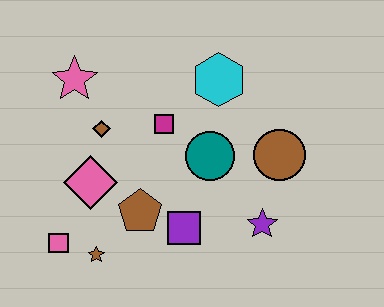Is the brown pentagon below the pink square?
No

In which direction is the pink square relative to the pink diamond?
The pink square is below the pink diamond.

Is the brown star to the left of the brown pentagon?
Yes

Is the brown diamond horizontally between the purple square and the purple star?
No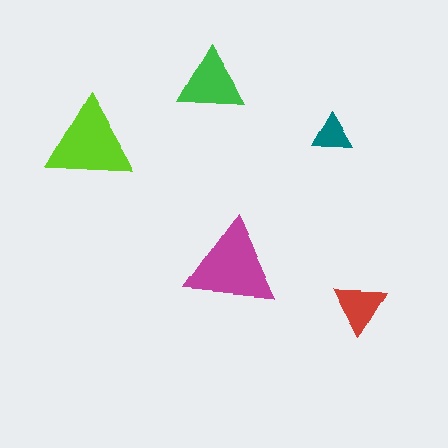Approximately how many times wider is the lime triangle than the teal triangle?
About 2 times wider.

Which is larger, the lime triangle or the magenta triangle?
The magenta one.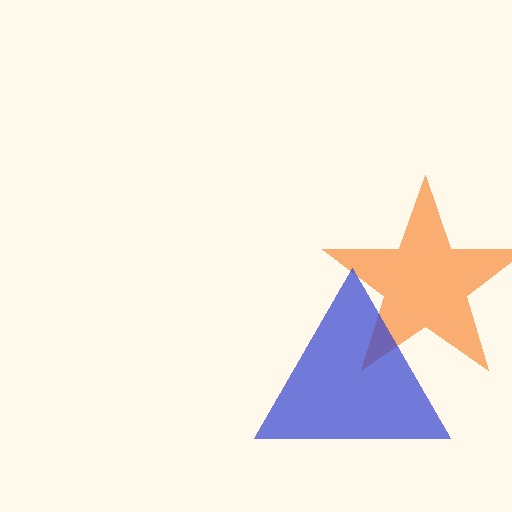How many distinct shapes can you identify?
There are 2 distinct shapes: an orange star, a blue triangle.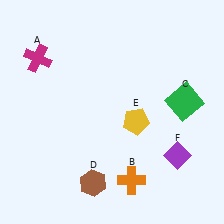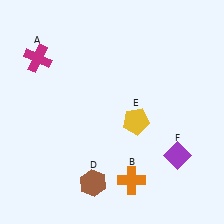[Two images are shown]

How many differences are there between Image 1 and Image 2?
There is 1 difference between the two images.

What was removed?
The green square (C) was removed in Image 2.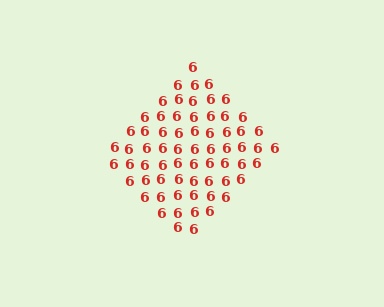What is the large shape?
The large shape is a diamond.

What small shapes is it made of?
It is made of small digit 6's.